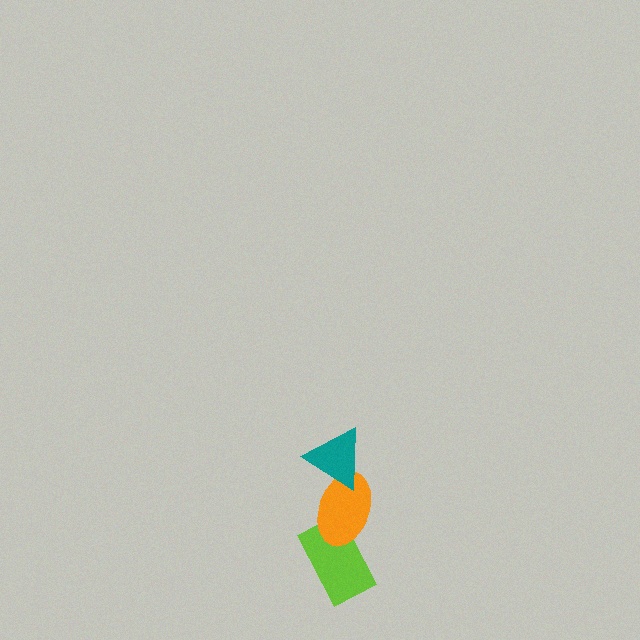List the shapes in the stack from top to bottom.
From top to bottom: the teal triangle, the orange ellipse, the lime rectangle.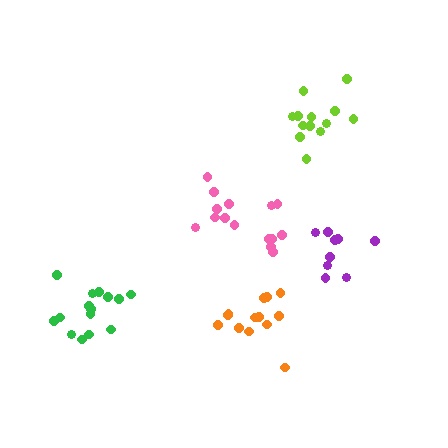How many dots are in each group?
Group 1: 9 dots, Group 2: 13 dots, Group 3: 15 dots, Group 4: 15 dots, Group 5: 13 dots (65 total).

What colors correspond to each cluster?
The clusters are colored: purple, orange, green, pink, lime.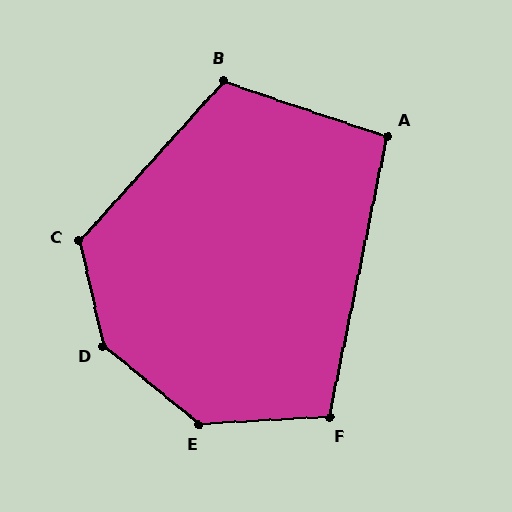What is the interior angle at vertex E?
Approximately 138 degrees (obtuse).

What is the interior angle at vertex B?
Approximately 114 degrees (obtuse).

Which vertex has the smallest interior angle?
A, at approximately 97 degrees.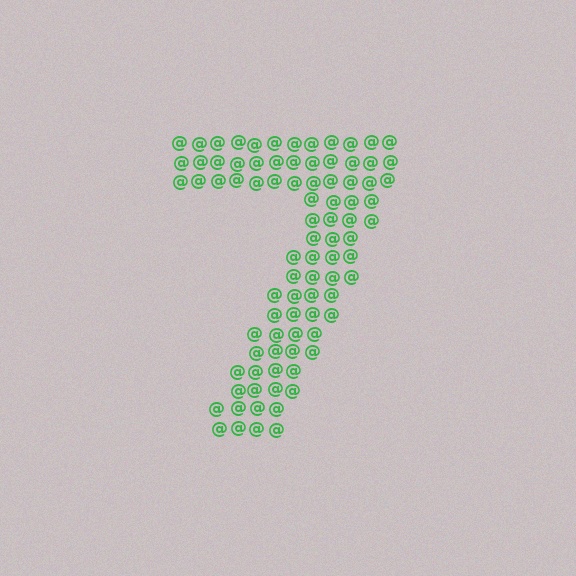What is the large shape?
The large shape is the digit 7.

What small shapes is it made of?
It is made of small at signs.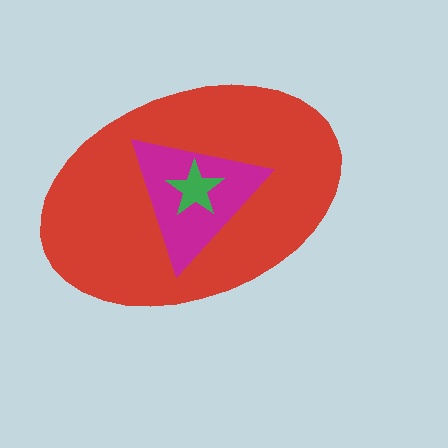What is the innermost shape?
The green star.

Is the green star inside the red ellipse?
Yes.